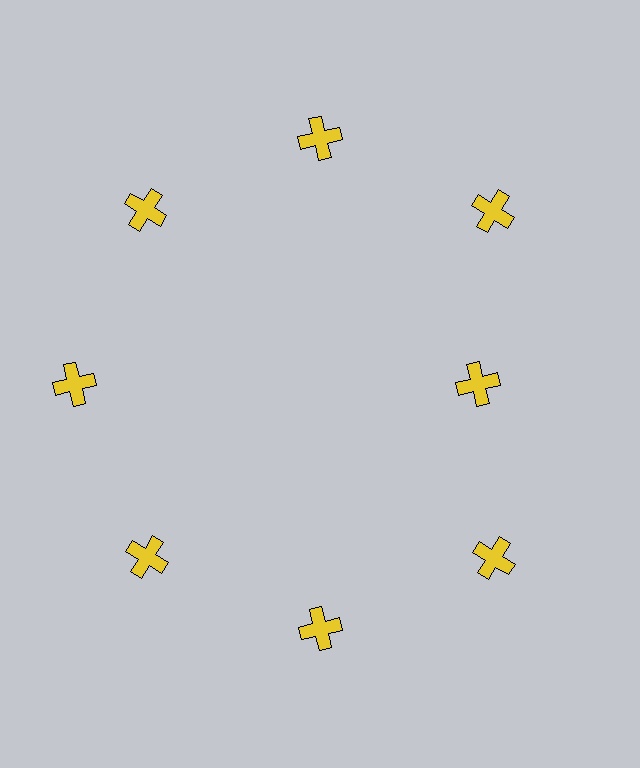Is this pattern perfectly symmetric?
No. The 8 yellow crosses are arranged in a ring, but one element near the 3 o'clock position is pulled inward toward the center, breaking the 8-fold rotational symmetry.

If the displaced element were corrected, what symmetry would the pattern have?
It would have 8-fold rotational symmetry — the pattern would map onto itself every 45 degrees.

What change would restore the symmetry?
The symmetry would be restored by moving it outward, back onto the ring so that all 8 crosses sit at equal angles and equal distance from the center.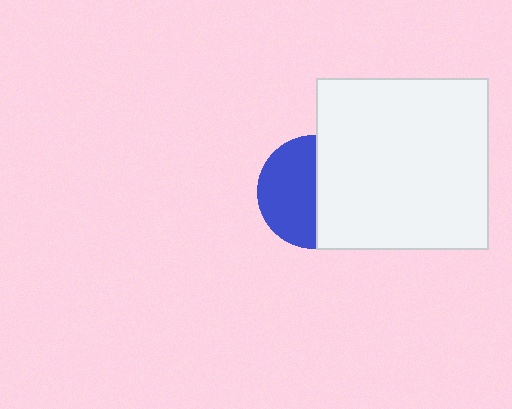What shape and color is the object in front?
The object in front is a white square.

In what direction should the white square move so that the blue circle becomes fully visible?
The white square should move right. That is the shortest direction to clear the overlap and leave the blue circle fully visible.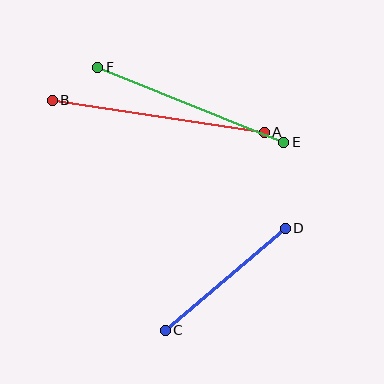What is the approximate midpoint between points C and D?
The midpoint is at approximately (225, 279) pixels.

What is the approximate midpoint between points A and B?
The midpoint is at approximately (158, 116) pixels.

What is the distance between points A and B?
The distance is approximately 214 pixels.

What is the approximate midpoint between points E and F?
The midpoint is at approximately (191, 105) pixels.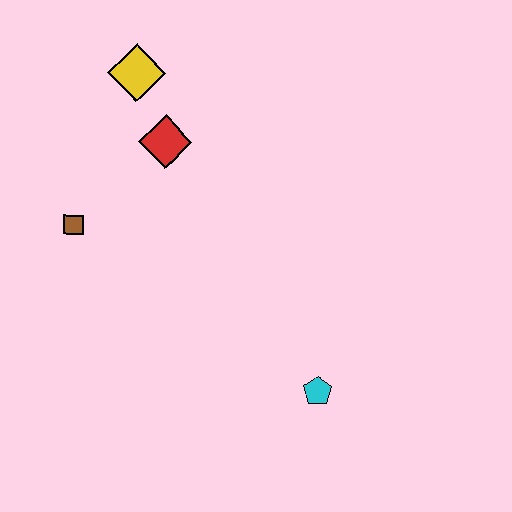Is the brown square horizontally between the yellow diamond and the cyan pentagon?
No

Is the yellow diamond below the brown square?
No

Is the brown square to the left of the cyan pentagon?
Yes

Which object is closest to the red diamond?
The yellow diamond is closest to the red diamond.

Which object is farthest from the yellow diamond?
The cyan pentagon is farthest from the yellow diamond.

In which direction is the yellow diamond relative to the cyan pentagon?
The yellow diamond is above the cyan pentagon.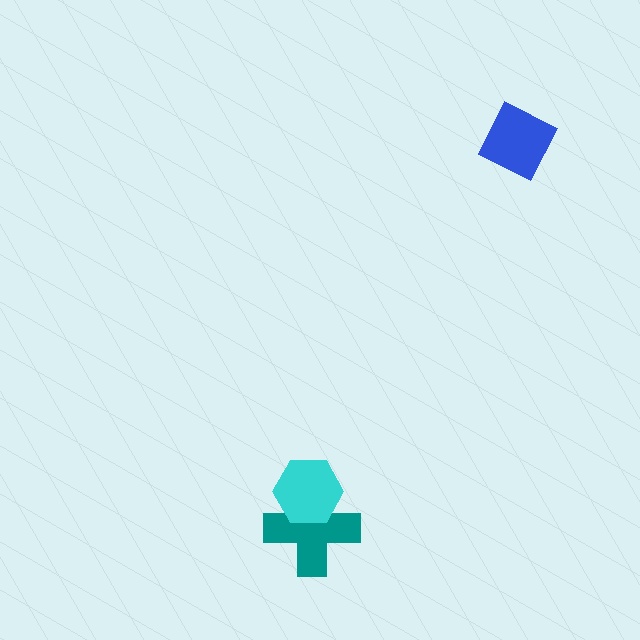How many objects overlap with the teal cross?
1 object overlaps with the teal cross.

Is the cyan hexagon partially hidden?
No, no other shape covers it.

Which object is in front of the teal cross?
The cyan hexagon is in front of the teal cross.